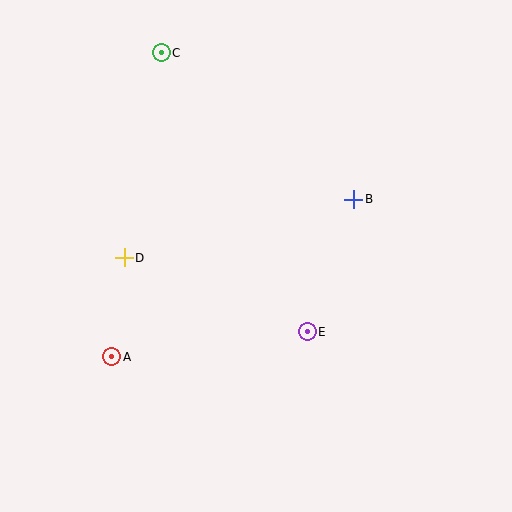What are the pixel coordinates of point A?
Point A is at (112, 357).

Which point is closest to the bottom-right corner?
Point E is closest to the bottom-right corner.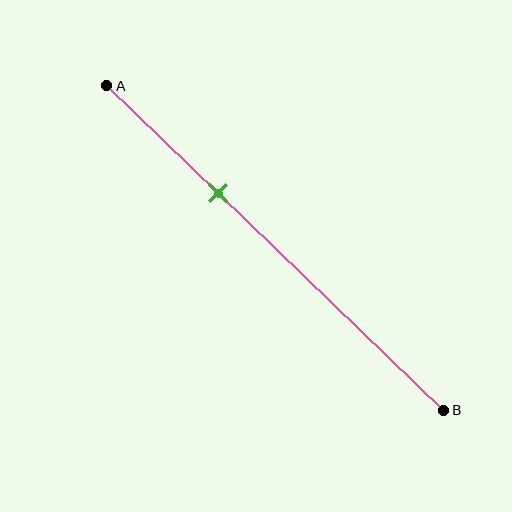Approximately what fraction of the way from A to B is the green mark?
The green mark is approximately 35% of the way from A to B.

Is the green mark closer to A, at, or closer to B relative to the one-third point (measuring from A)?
The green mark is approximately at the one-third point of segment AB.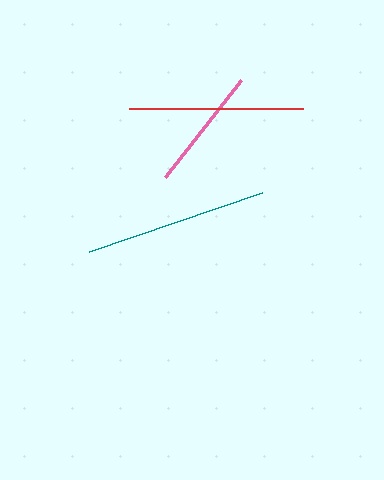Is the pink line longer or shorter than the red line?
The red line is longer than the pink line.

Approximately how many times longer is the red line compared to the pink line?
The red line is approximately 1.4 times the length of the pink line.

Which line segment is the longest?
The teal line is the longest at approximately 182 pixels.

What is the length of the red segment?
The red segment is approximately 174 pixels long.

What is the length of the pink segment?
The pink segment is approximately 124 pixels long.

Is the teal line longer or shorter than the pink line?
The teal line is longer than the pink line.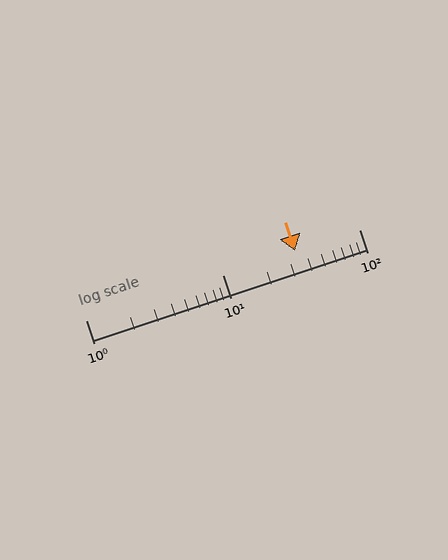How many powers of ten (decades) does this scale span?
The scale spans 2 decades, from 1 to 100.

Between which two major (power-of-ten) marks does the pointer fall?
The pointer is between 10 and 100.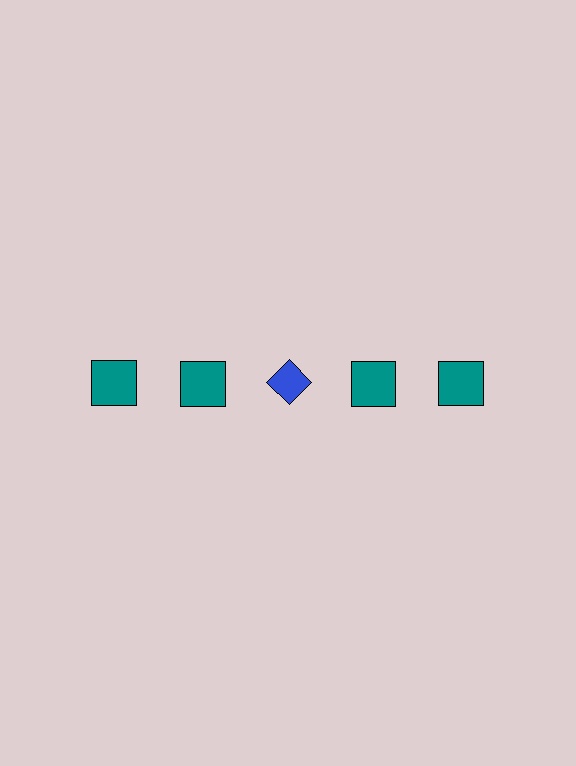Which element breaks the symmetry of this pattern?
The blue diamond in the top row, center column breaks the symmetry. All other shapes are teal squares.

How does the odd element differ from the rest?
It differs in both color (blue instead of teal) and shape (diamond instead of square).